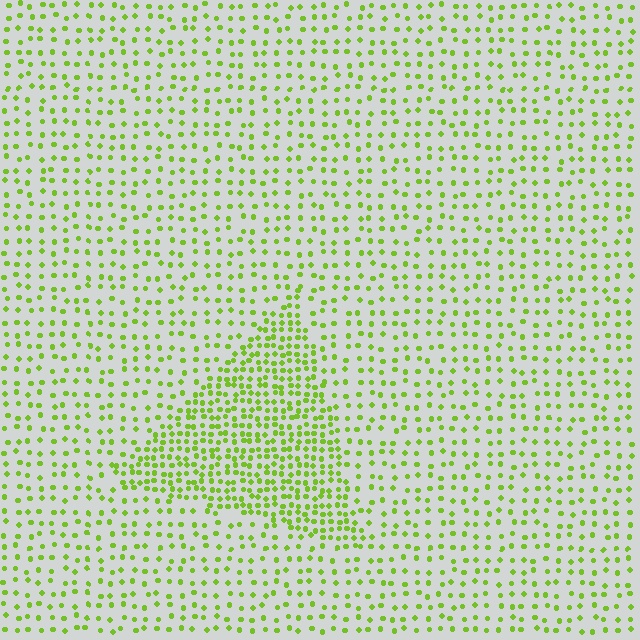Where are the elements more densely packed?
The elements are more densely packed inside the triangle boundary.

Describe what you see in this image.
The image contains small lime elements arranged at two different densities. A triangle-shaped region is visible where the elements are more densely packed than the surrounding area.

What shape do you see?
I see a triangle.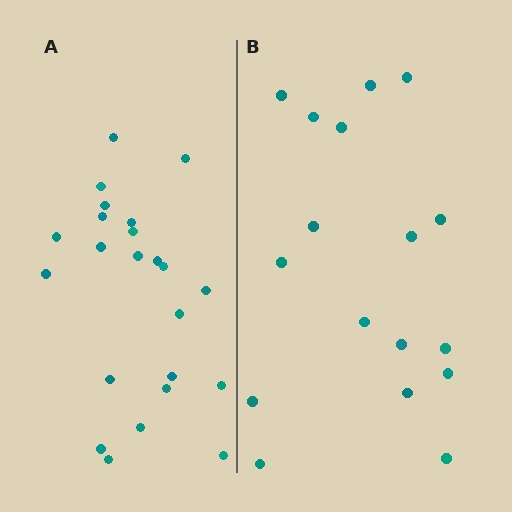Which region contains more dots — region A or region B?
Region A (the left region) has more dots.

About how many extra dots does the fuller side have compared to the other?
Region A has about 6 more dots than region B.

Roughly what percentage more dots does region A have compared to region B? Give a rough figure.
About 35% more.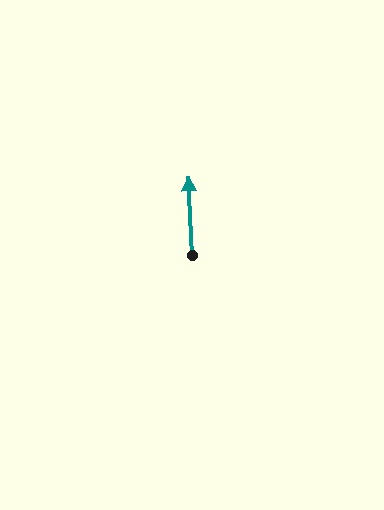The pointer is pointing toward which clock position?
Roughly 12 o'clock.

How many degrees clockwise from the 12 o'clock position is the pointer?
Approximately 357 degrees.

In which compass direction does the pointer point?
North.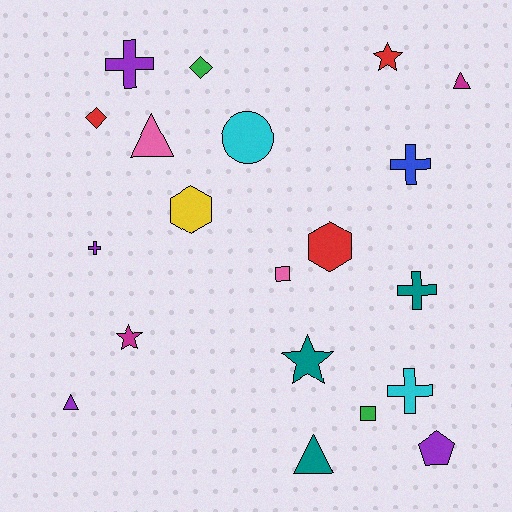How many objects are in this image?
There are 20 objects.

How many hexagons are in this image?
There are 2 hexagons.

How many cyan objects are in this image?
There are 2 cyan objects.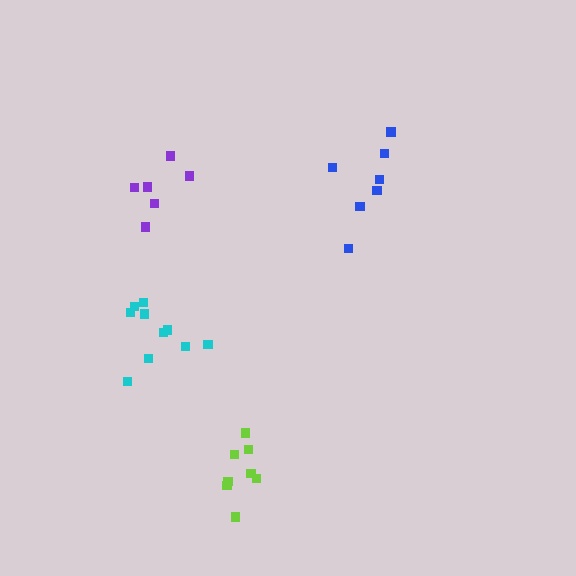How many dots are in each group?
Group 1: 7 dots, Group 2: 8 dots, Group 3: 6 dots, Group 4: 10 dots (31 total).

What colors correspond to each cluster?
The clusters are colored: blue, lime, purple, cyan.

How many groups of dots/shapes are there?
There are 4 groups.